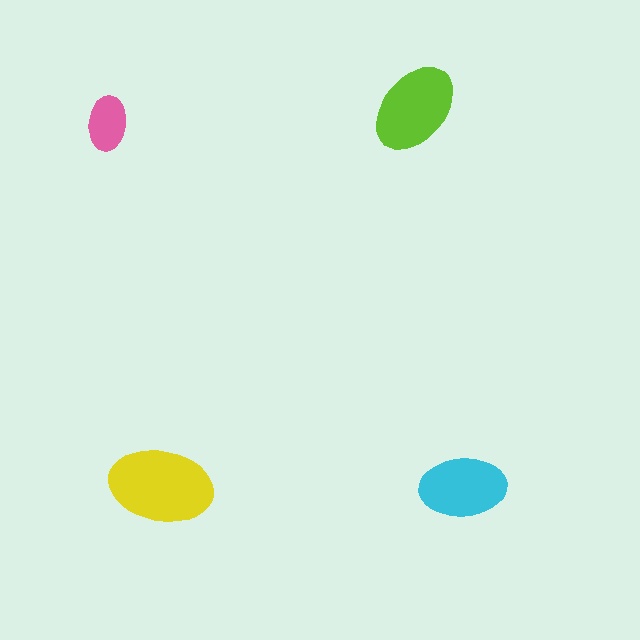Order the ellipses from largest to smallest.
the yellow one, the lime one, the cyan one, the pink one.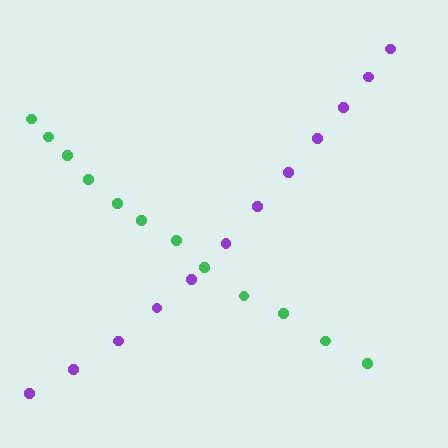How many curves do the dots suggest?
There are 2 distinct paths.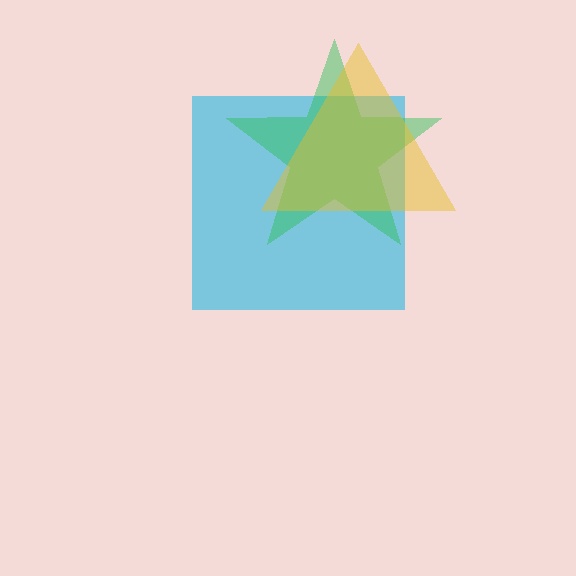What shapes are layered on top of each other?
The layered shapes are: a cyan square, a green star, a yellow triangle.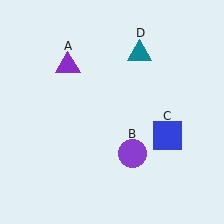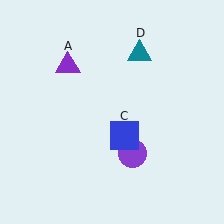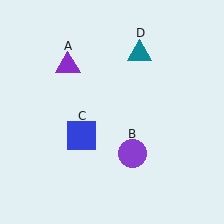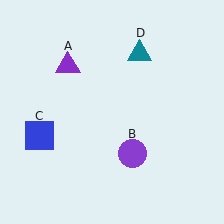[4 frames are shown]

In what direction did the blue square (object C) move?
The blue square (object C) moved left.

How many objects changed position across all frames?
1 object changed position: blue square (object C).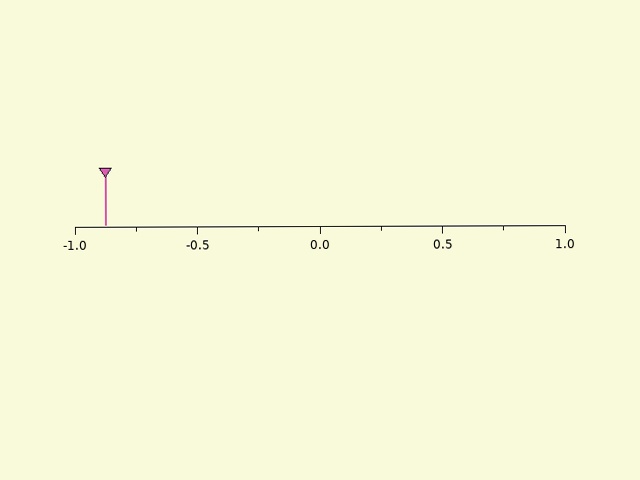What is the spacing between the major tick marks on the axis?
The major ticks are spaced 0.5 apart.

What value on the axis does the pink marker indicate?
The marker indicates approximately -0.88.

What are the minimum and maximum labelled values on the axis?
The axis runs from -1.0 to 1.0.